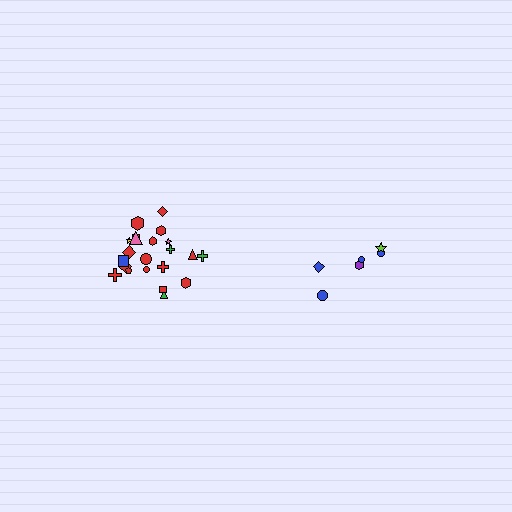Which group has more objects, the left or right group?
The left group.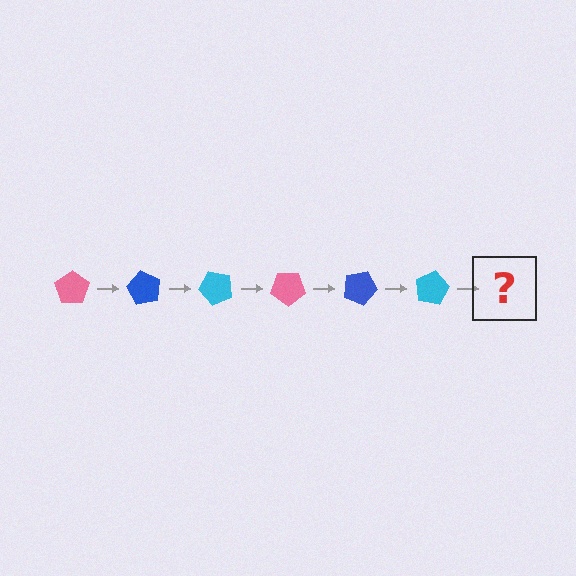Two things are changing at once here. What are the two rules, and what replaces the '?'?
The two rules are that it rotates 60 degrees each step and the color cycles through pink, blue, and cyan. The '?' should be a pink pentagon, rotated 360 degrees from the start.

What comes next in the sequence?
The next element should be a pink pentagon, rotated 360 degrees from the start.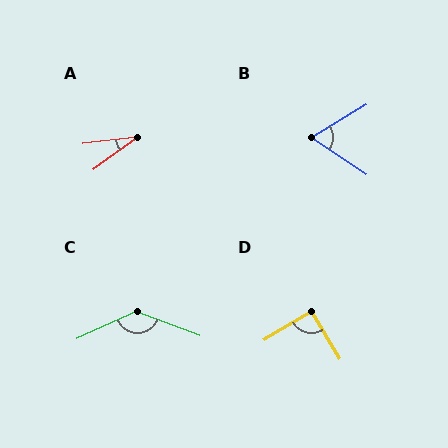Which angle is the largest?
C, at approximately 135 degrees.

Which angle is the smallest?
A, at approximately 29 degrees.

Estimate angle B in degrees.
Approximately 65 degrees.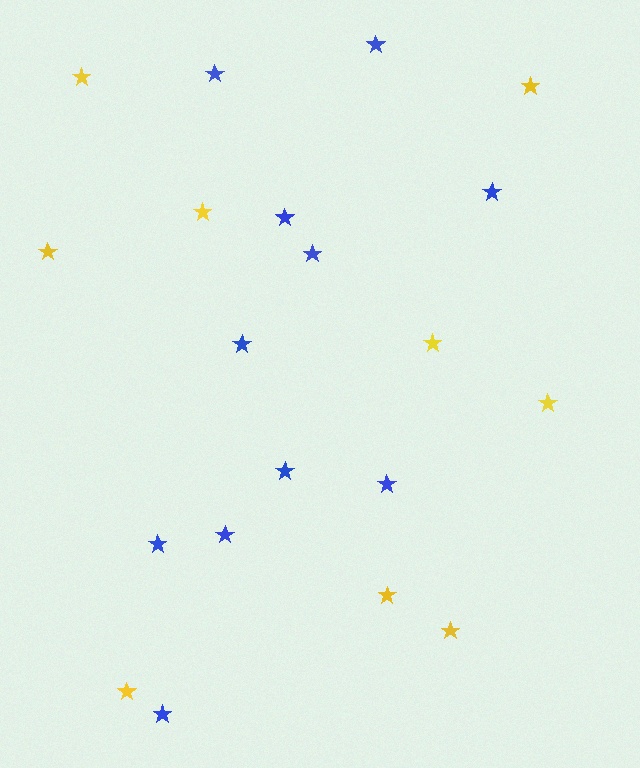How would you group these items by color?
There are 2 groups: one group of yellow stars (9) and one group of blue stars (11).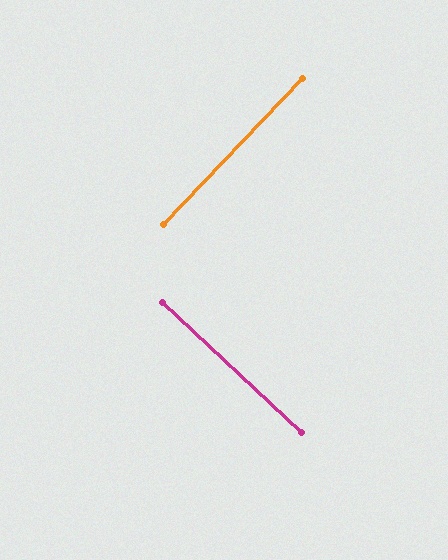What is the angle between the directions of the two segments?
Approximately 90 degrees.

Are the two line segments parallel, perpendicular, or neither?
Perpendicular — they meet at approximately 90°.